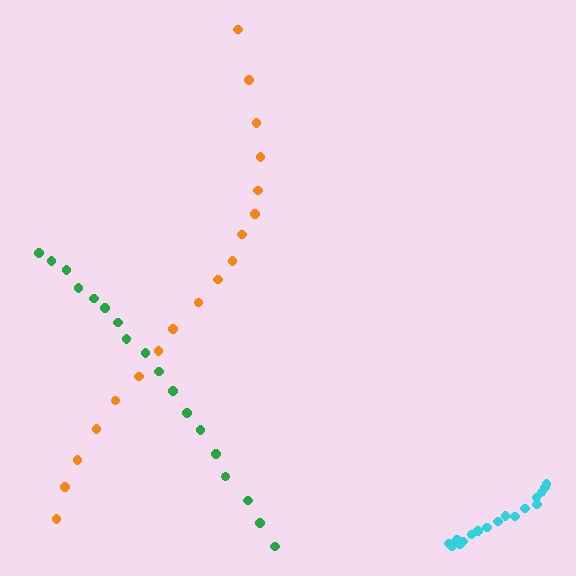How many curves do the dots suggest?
There are 3 distinct paths.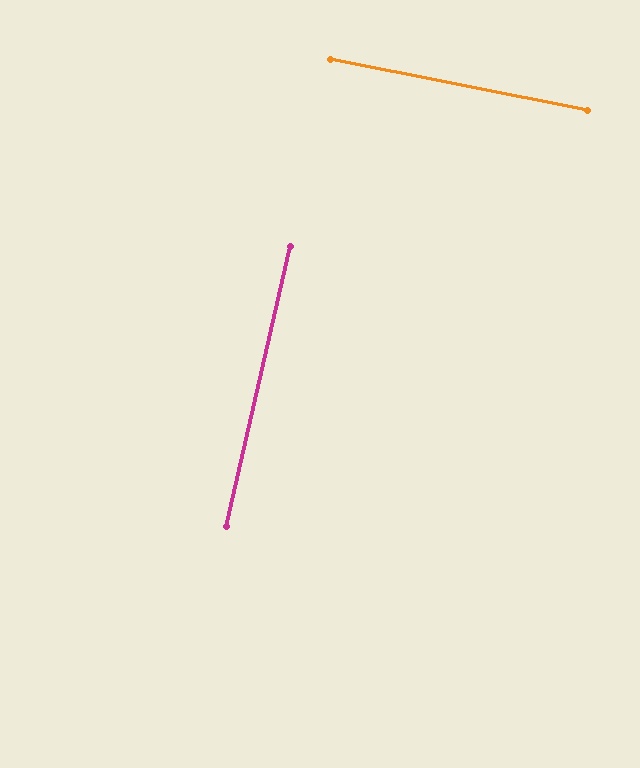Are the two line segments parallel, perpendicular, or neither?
Perpendicular — they meet at approximately 88°.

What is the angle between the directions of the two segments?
Approximately 88 degrees.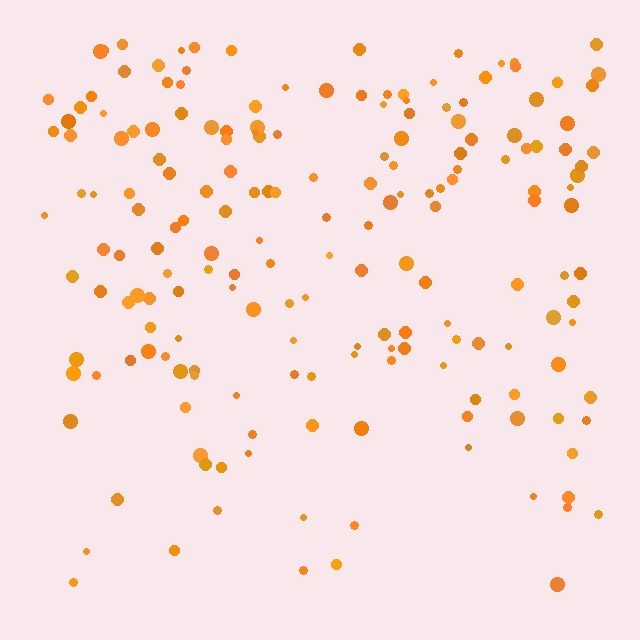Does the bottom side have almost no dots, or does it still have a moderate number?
Still a moderate number, just noticeably fewer than the top.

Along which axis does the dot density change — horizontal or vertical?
Vertical.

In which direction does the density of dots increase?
From bottom to top, with the top side densest.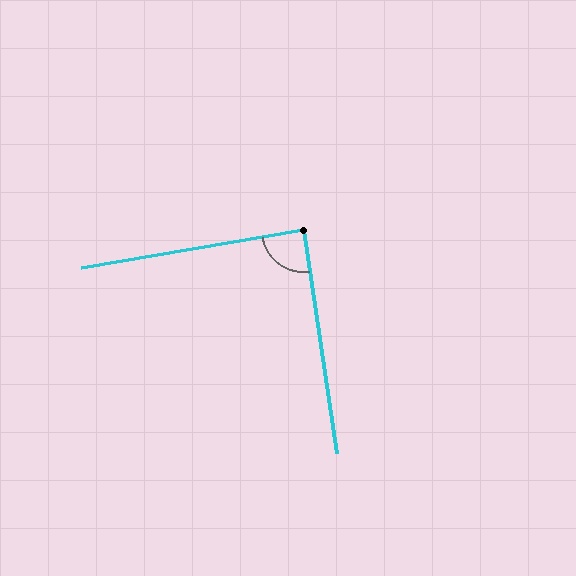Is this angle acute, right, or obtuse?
It is approximately a right angle.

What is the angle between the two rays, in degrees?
Approximately 89 degrees.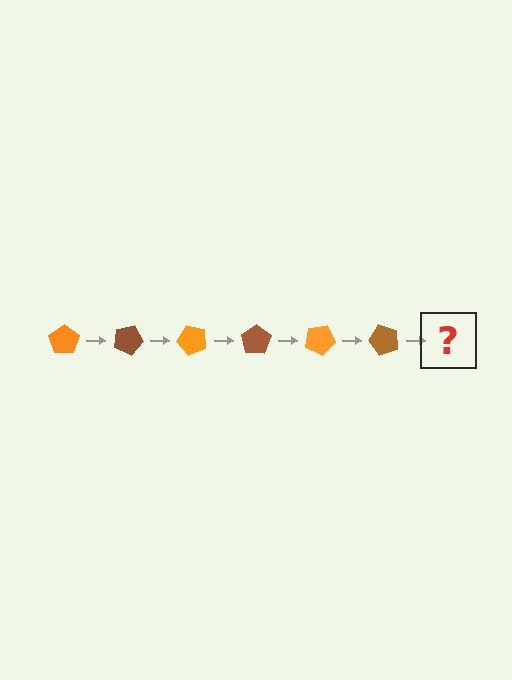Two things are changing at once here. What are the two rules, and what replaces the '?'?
The two rules are that it rotates 25 degrees each step and the color cycles through orange and brown. The '?' should be an orange pentagon, rotated 150 degrees from the start.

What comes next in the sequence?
The next element should be an orange pentagon, rotated 150 degrees from the start.